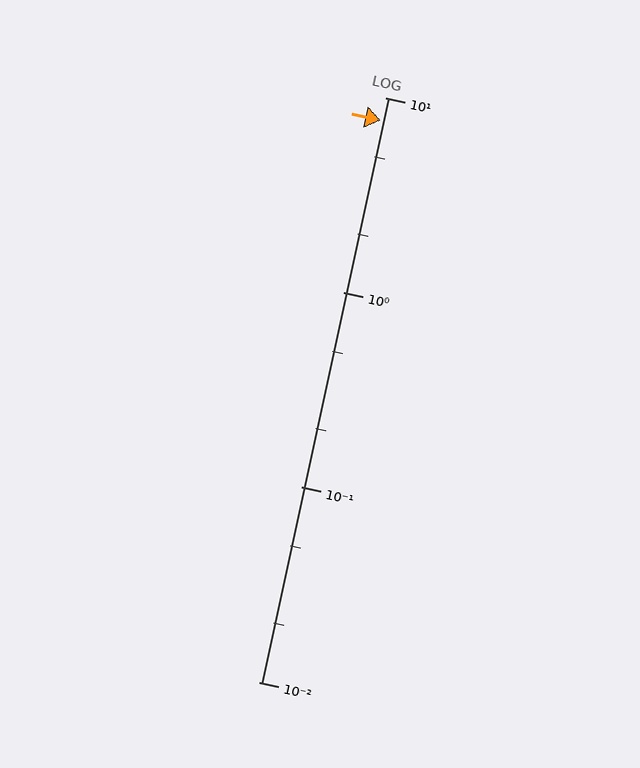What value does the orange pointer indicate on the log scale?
The pointer indicates approximately 7.6.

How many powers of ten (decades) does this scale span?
The scale spans 3 decades, from 0.01 to 10.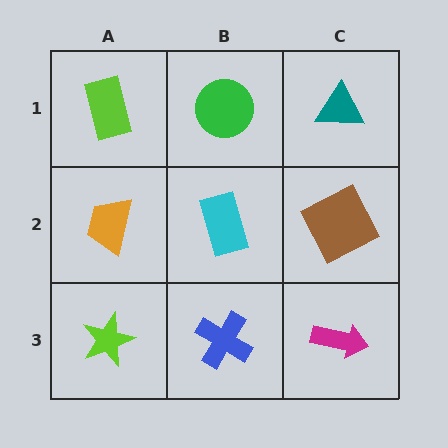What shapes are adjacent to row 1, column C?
A brown square (row 2, column C), a green circle (row 1, column B).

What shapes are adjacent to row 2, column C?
A teal triangle (row 1, column C), a magenta arrow (row 3, column C), a cyan rectangle (row 2, column B).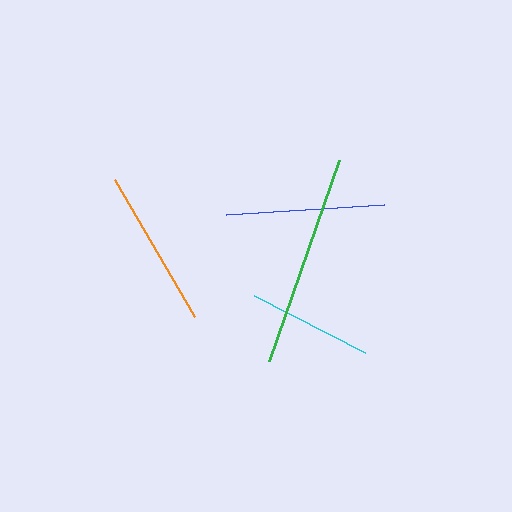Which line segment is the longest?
The green line is the longest at approximately 213 pixels.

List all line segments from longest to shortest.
From longest to shortest: green, orange, blue, cyan.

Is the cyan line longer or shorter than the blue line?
The blue line is longer than the cyan line.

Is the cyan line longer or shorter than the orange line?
The orange line is longer than the cyan line.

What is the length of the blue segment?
The blue segment is approximately 159 pixels long.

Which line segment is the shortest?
The cyan line is the shortest at approximately 125 pixels.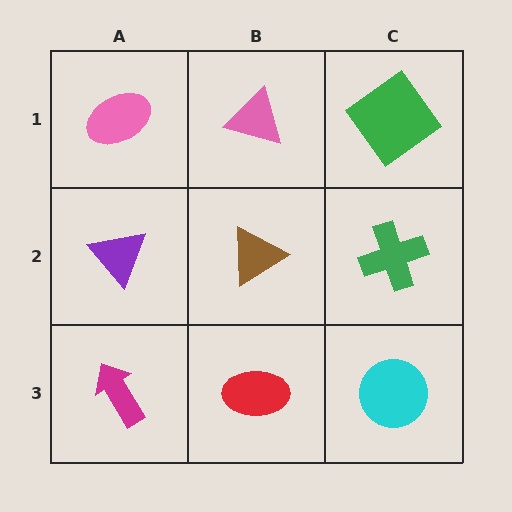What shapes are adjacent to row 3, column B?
A brown triangle (row 2, column B), a magenta arrow (row 3, column A), a cyan circle (row 3, column C).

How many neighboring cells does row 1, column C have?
2.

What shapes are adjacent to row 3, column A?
A purple triangle (row 2, column A), a red ellipse (row 3, column B).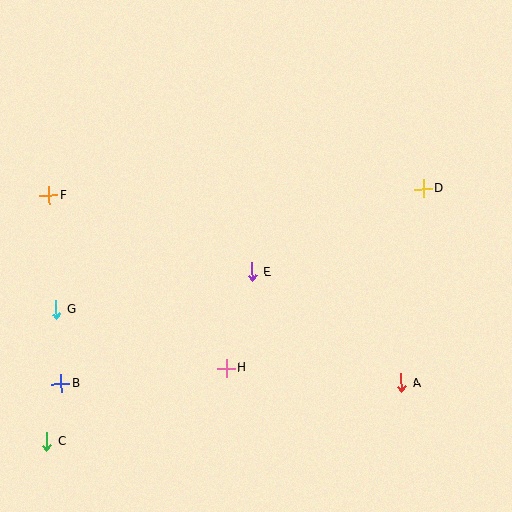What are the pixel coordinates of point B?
Point B is at (61, 383).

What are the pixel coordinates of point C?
Point C is at (47, 441).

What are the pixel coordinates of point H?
Point H is at (226, 368).